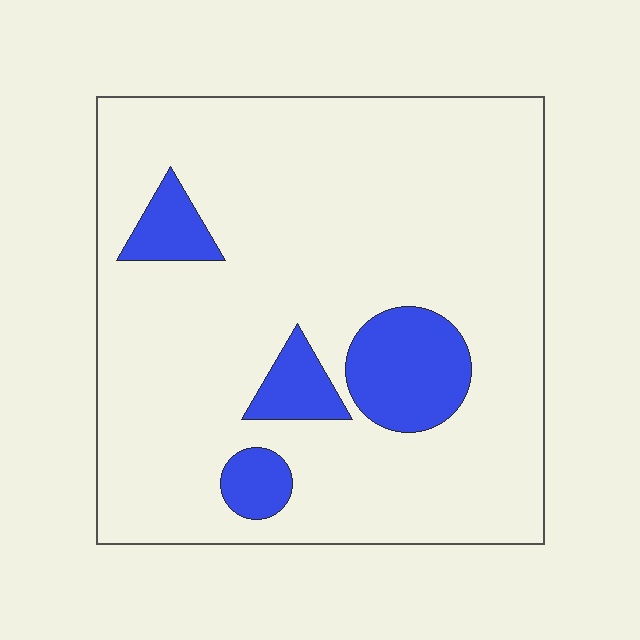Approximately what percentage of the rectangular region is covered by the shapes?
Approximately 15%.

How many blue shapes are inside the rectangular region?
4.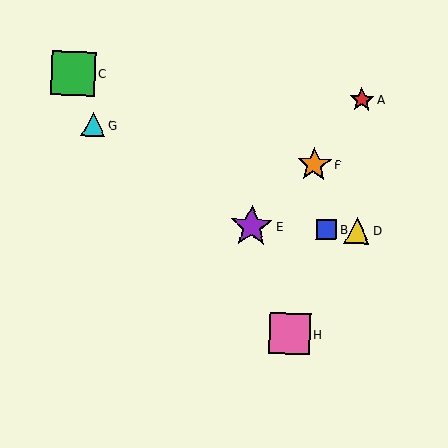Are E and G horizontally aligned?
No, E is at y≈226 and G is at y≈125.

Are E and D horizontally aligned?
Yes, both are at y≈226.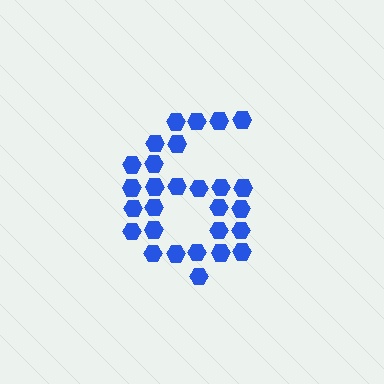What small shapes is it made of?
It is made of small hexagons.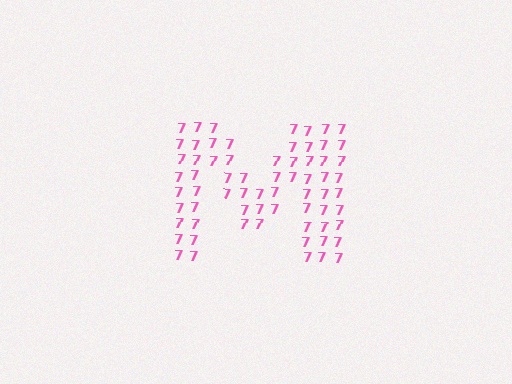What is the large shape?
The large shape is the letter M.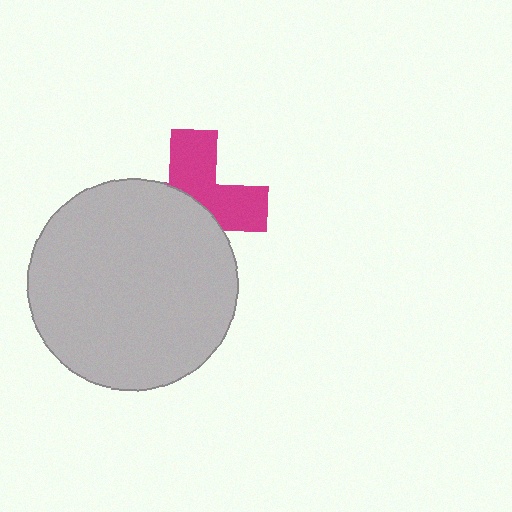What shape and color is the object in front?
The object in front is a light gray circle.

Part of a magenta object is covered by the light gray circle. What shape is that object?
It is a cross.